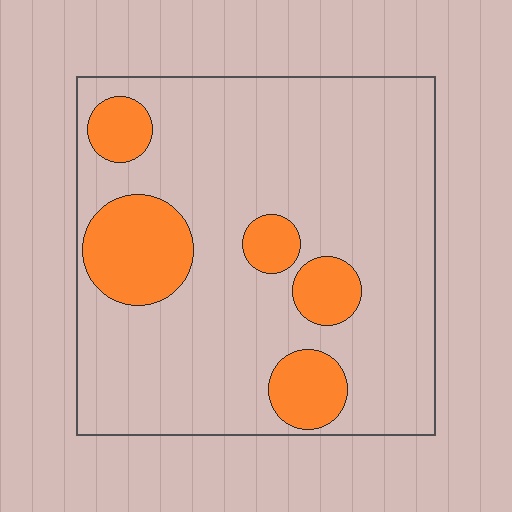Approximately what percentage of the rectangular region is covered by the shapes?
Approximately 20%.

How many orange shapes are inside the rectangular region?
5.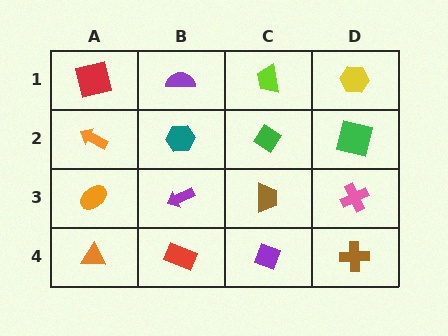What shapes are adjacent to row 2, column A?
A red square (row 1, column A), an orange ellipse (row 3, column A), a teal hexagon (row 2, column B).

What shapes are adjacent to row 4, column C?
A brown trapezoid (row 3, column C), a red rectangle (row 4, column B), a brown cross (row 4, column D).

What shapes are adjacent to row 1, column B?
A teal hexagon (row 2, column B), a red square (row 1, column A), a lime trapezoid (row 1, column C).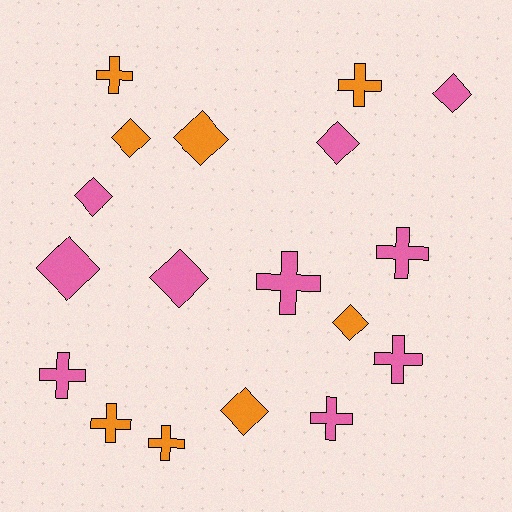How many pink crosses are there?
There are 5 pink crosses.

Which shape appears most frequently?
Cross, with 9 objects.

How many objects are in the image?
There are 18 objects.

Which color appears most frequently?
Pink, with 10 objects.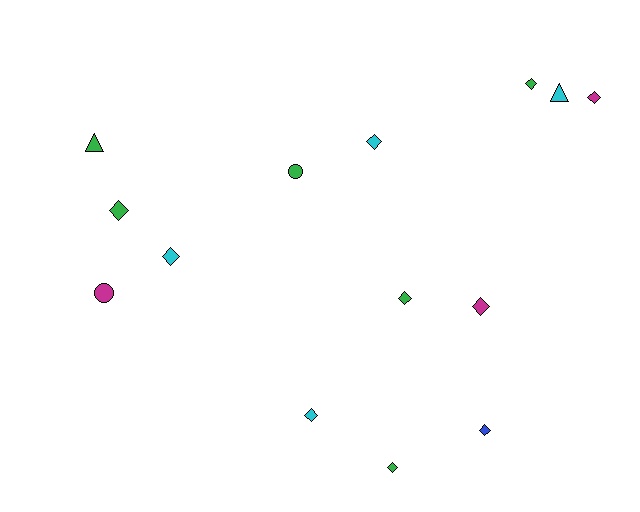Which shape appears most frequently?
Diamond, with 10 objects.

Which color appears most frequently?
Green, with 6 objects.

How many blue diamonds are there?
There is 1 blue diamond.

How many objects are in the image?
There are 14 objects.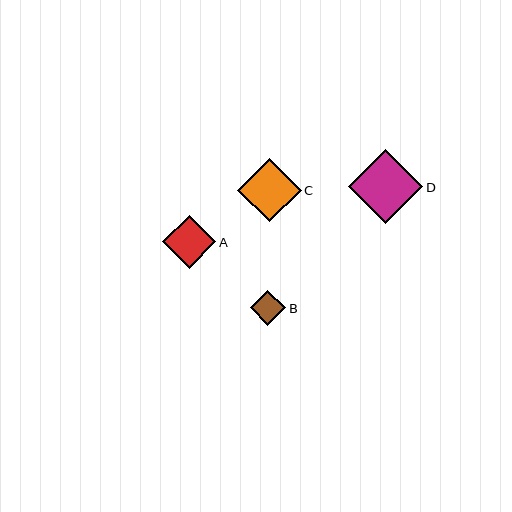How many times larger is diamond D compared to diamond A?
Diamond D is approximately 1.4 times the size of diamond A.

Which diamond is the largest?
Diamond D is the largest with a size of approximately 74 pixels.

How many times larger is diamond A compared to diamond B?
Diamond A is approximately 1.5 times the size of diamond B.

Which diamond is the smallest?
Diamond B is the smallest with a size of approximately 36 pixels.